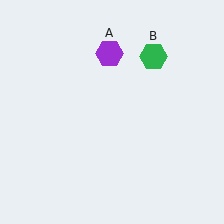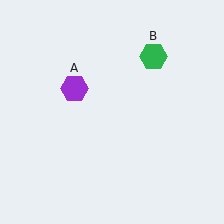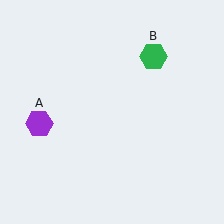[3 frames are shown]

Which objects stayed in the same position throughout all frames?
Green hexagon (object B) remained stationary.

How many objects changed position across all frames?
1 object changed position: purple hexagon (object A).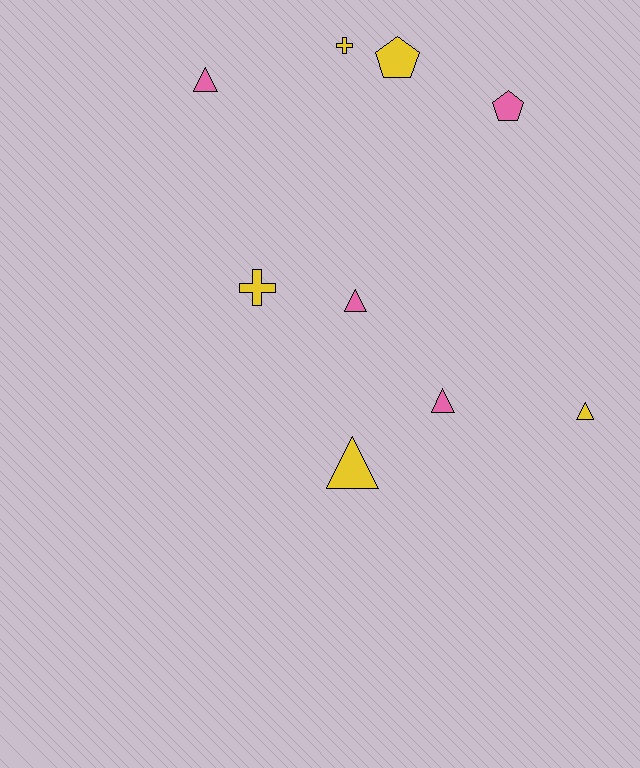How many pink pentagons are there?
There is 1 pink pentagon.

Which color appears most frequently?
Yellow, with 5 objects.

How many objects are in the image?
There are 9 objects.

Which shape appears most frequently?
Triangle, with 5 objects.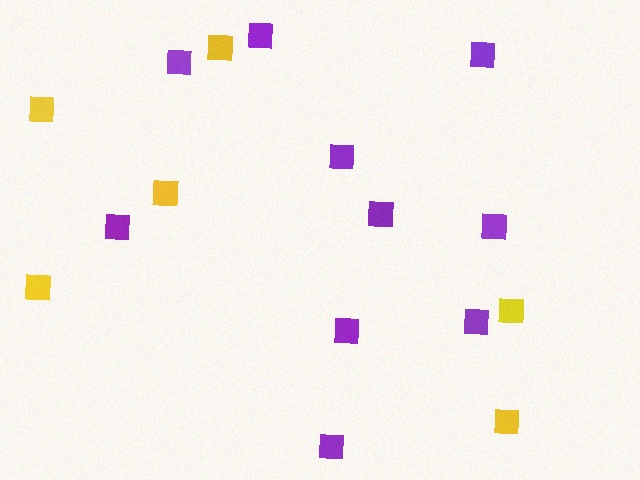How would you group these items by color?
There are 2 groups: one group of purple squares (10) and one group of yellow squares (6).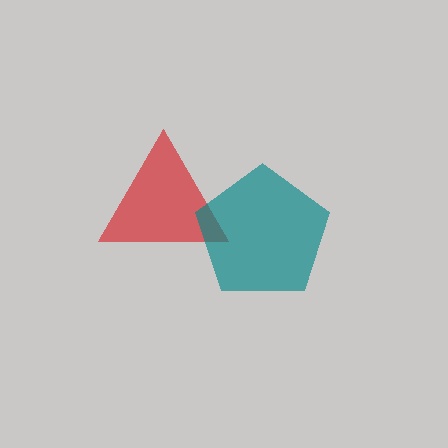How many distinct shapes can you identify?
There are 2 distinct shapes: a red triangle, a teal pentagon.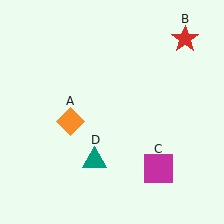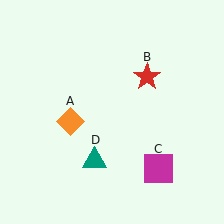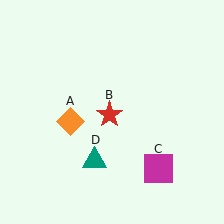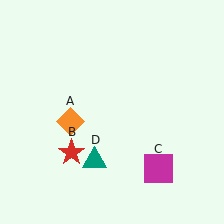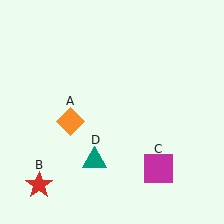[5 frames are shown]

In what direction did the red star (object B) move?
The red star (object B) moved down and to the left.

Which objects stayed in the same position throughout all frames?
Orange diamond (object A) and magenta square (object C) and teal triangle (object D) remained stationary.